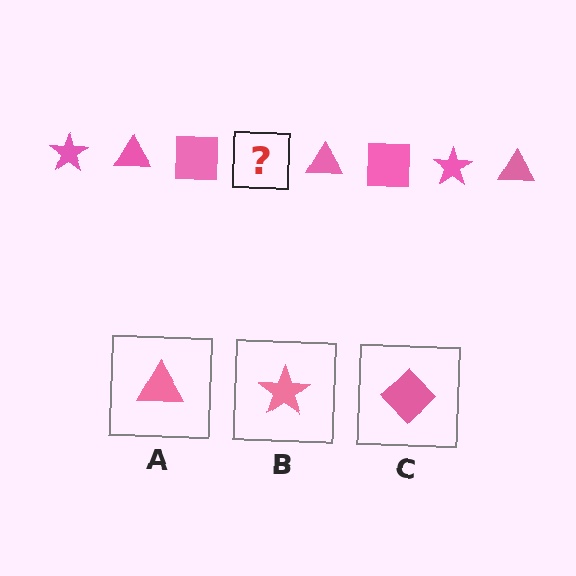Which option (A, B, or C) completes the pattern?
B.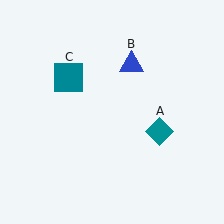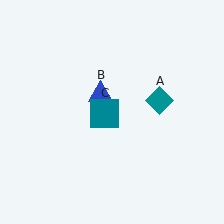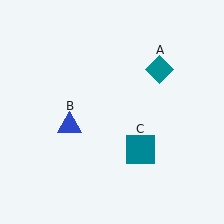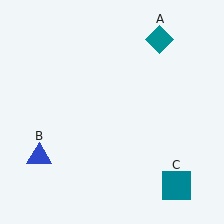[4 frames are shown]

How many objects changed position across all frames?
3 objects changed position: teal diamond (object A), blue triangle (object B), teal square (object C).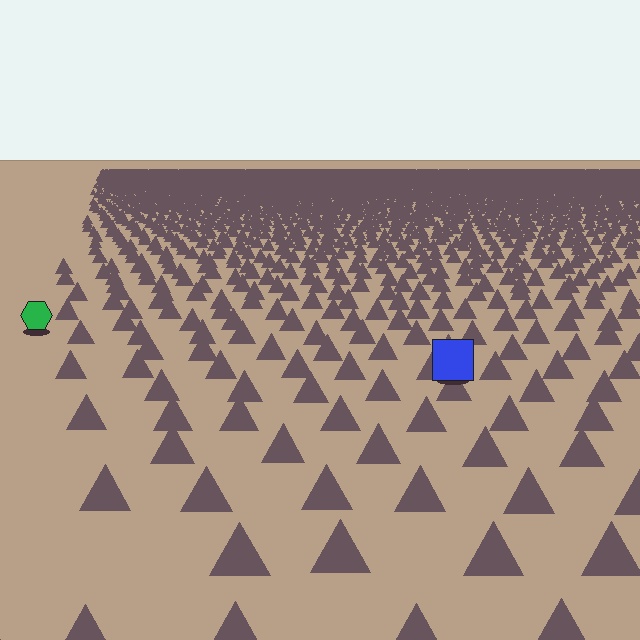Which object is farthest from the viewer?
The green hexagon is farthest from the viewer. It appears smaller and the ground texture around it is denser.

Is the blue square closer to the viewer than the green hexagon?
Yes. The blue square is closer — you can tell from the texture gradient: the ground texture is coarser near it.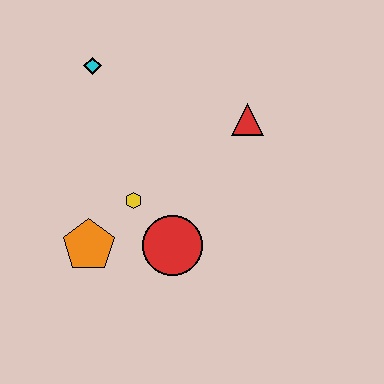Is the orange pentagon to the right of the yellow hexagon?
No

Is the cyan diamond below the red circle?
No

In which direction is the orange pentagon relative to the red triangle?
The orange pentagon is to the left of the red triangle.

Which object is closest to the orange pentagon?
The yellow hexagon is closest to the orange pentagon.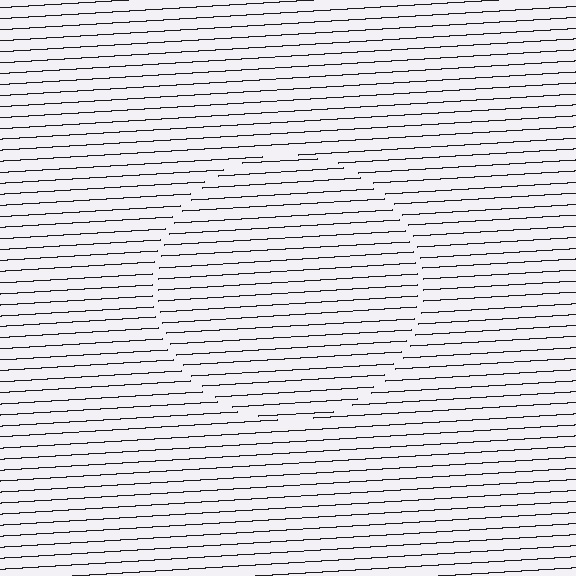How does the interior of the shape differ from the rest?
The interior of the shape contains the same grating, shifted by half a period — the contour is defined by the phase discontinuity where line-ends from the inner and outer gratings abut.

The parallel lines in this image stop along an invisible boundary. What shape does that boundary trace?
An illusory circle. The interior of the shape contains the same grating, shifted by half a period — the contour is defined by the phase discontinuity where line-ends from the inner and outer gratings abut.